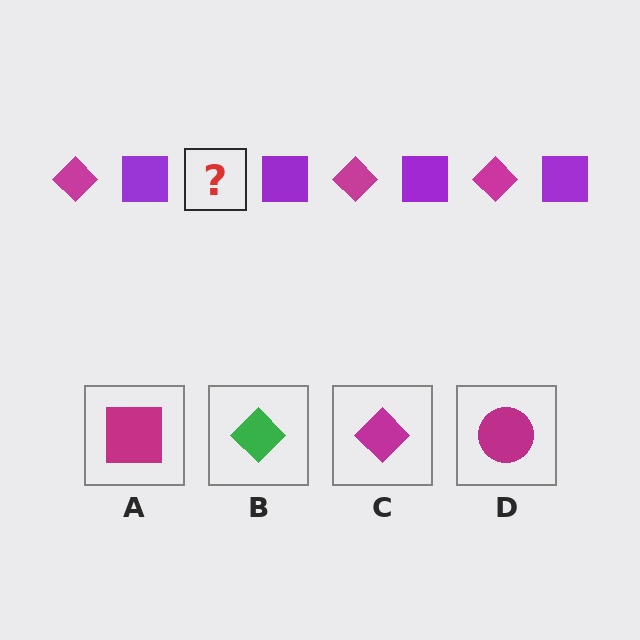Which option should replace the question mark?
Option C.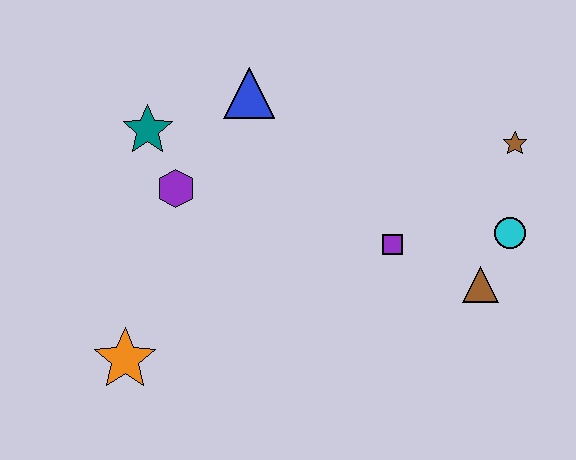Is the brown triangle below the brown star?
Yes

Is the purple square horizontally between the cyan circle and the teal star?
Yes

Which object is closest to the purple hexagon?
The teal star is closest to the purple hexagon.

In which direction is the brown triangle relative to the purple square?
The brown triangle is to the right of the purple square.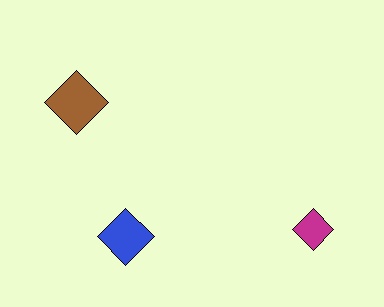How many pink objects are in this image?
There are no pink objects.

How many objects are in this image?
There are 3 objects.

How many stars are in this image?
There are no stars.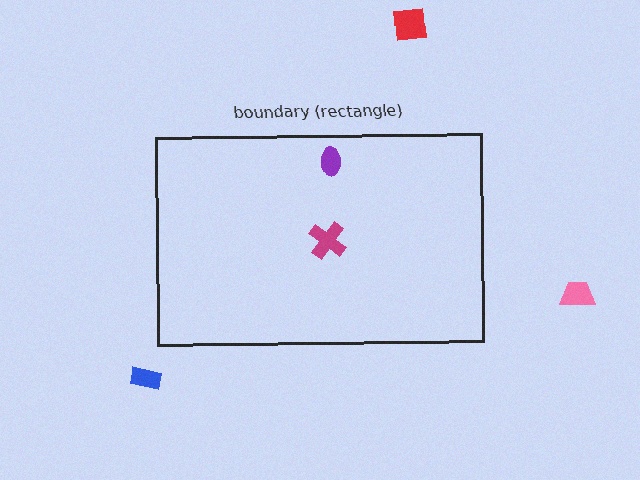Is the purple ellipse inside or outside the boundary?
Inside.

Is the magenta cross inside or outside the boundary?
Inside.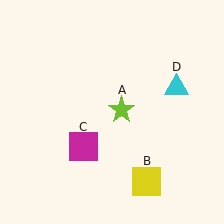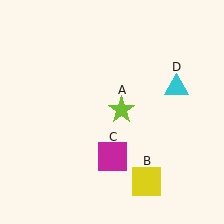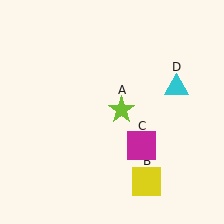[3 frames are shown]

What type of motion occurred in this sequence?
The magenta square (object C) rotated counterclockwise around the center of the scene.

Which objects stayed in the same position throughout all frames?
Lime star (object A) and yellow square (object B) and cyan triangle (object D) remained stationary.